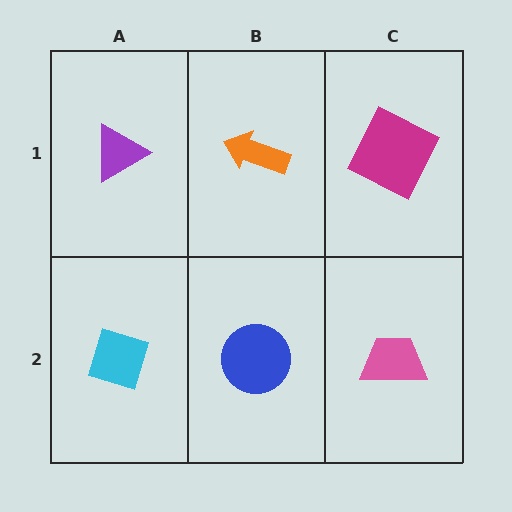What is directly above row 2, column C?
A magenta square.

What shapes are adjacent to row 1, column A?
A cyan diamond (row 2, column A), an orange arrow (row 1, column B).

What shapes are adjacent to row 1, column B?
A blue circle (row 2, column B), a purple triangle (row 1, column A), a magenta square (row 1, column C).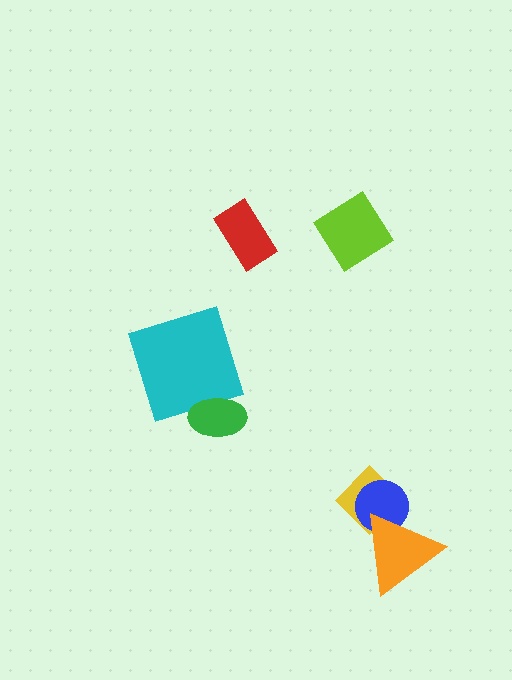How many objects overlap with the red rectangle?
0 objects overlap with the red rectangle.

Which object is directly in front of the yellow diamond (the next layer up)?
The blue circle is directly in front of the yellow diamond.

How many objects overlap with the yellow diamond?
2 objects overlap with the yellow diamond.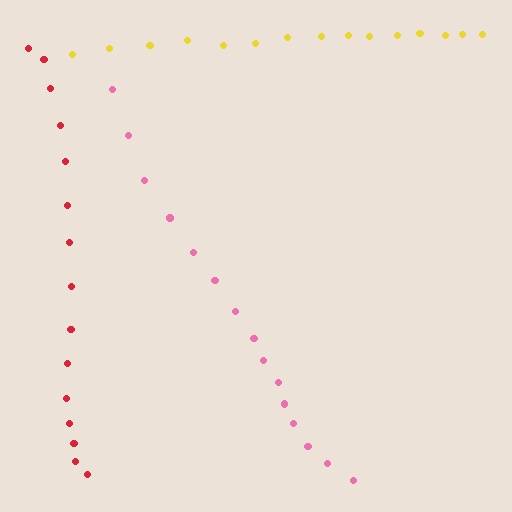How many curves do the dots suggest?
There are 3 distinct paths.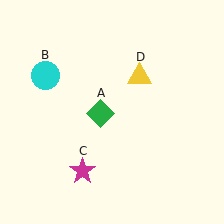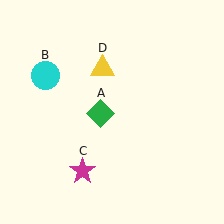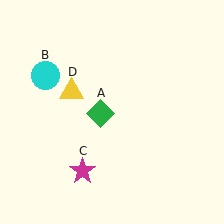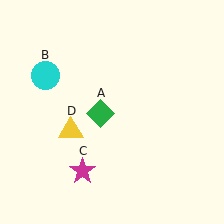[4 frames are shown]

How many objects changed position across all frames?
1 object changed position: yellow triangle (object D).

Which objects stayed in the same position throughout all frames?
Green diamond (object A) and cyan circle (object B) and magenta star (object C) remained stationary.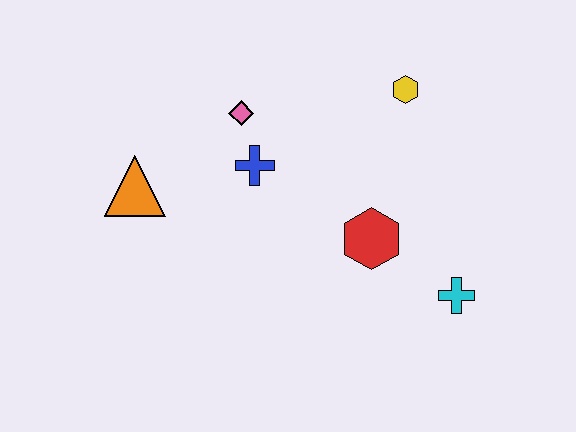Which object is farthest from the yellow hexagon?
The orange triangle is farthest from the yellow hexagon.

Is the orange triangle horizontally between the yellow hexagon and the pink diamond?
No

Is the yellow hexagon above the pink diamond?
Yes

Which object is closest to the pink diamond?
The blue cross is closest to the pink diamond.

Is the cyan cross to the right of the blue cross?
Yes